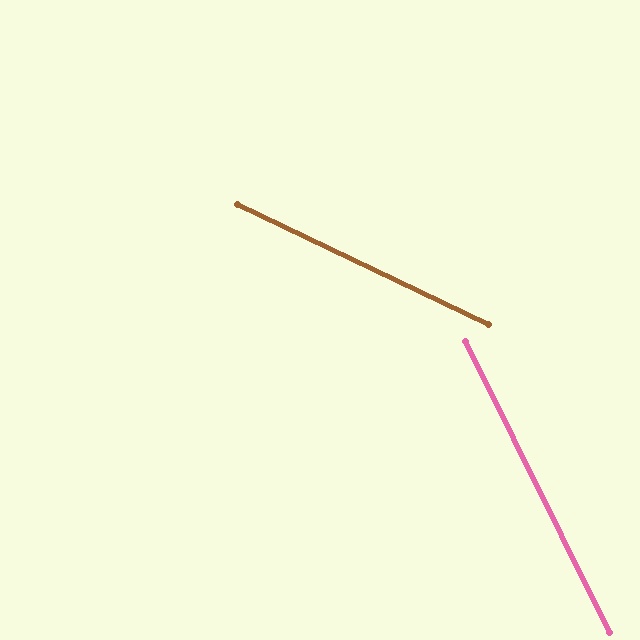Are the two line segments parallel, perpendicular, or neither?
Neither parallel nor perpendicular — they differ by about 38°.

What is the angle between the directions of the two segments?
Approximately 38 degrees.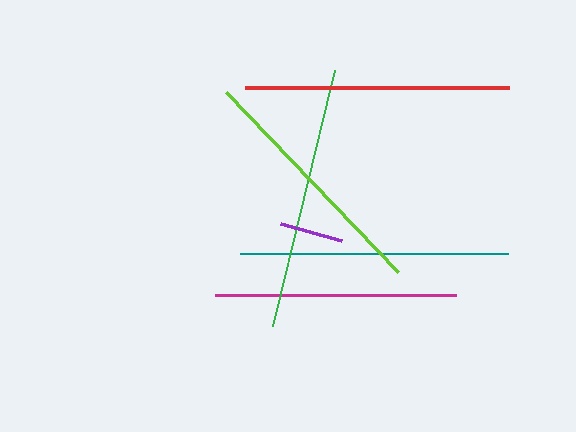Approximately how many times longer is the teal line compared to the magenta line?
The teal line is approximately 1.1 times the length of the magenta line.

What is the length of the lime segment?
The lime segment is approximately 249 pixels long.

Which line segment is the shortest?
The purple line is the shortest at approximately 64 pixels.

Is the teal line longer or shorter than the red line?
The teal line is longer than the red line.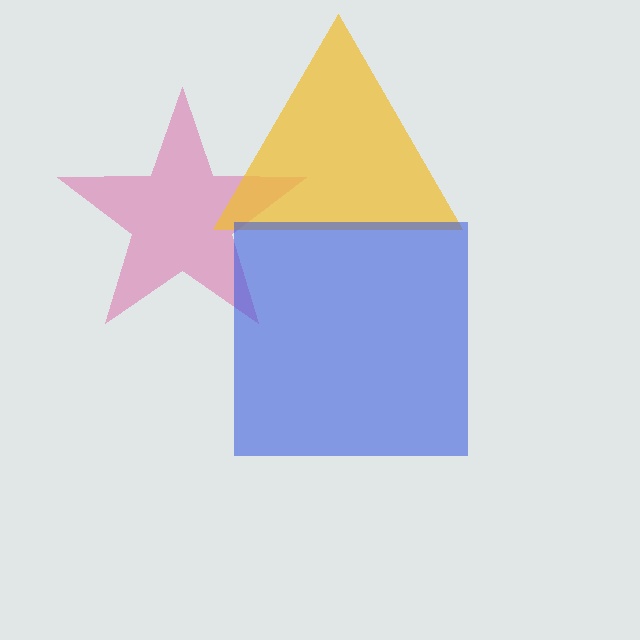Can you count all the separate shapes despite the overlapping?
Yes, there are 3 separate shapes.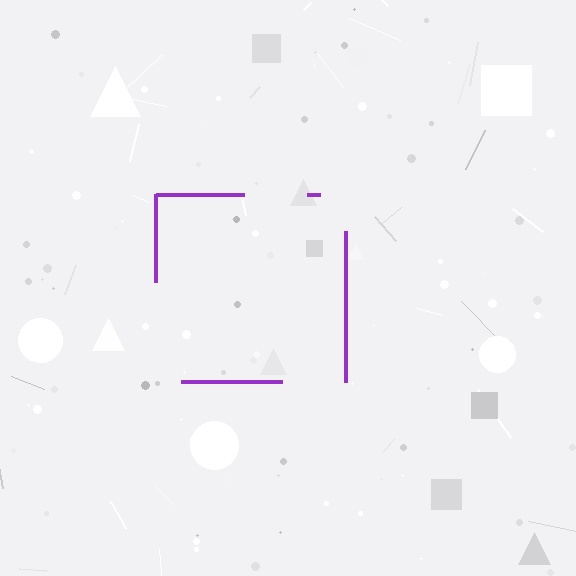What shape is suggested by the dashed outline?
The dashed outline suggests a square.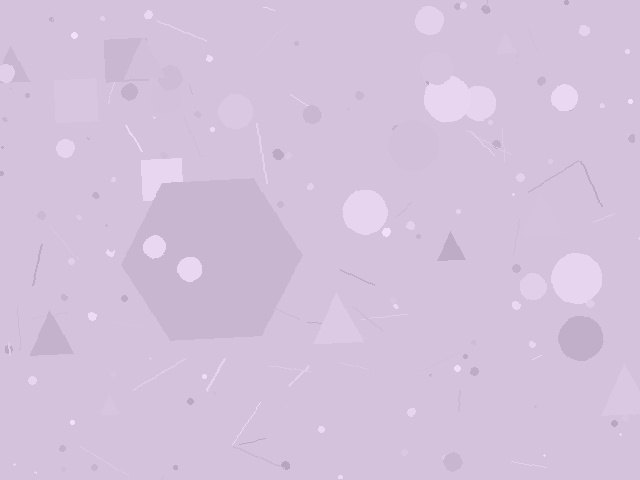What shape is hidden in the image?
A hexagon is hidden in the image.